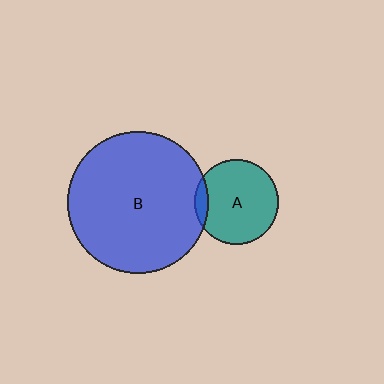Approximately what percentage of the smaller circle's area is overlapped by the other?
Approximately 10%.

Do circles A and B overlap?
Yes.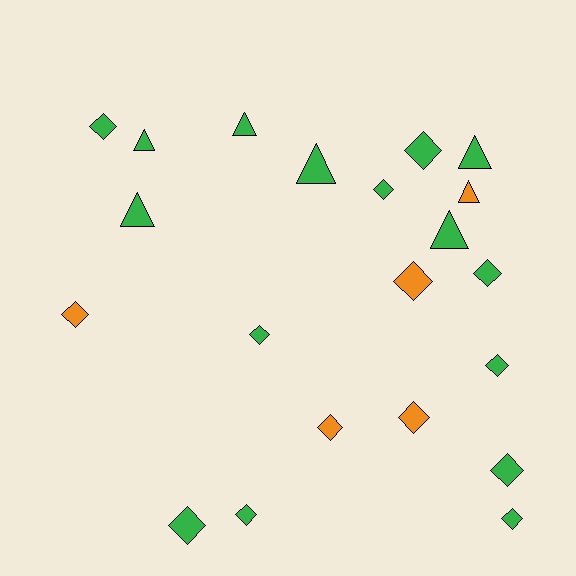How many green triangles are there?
There are 6 green triangles.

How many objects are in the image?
There are 21 objects.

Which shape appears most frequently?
Diamond, with 14 objects.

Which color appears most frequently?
Green, with 16 objects.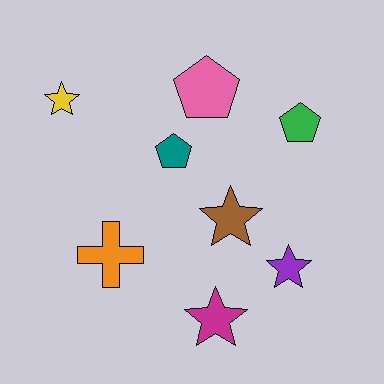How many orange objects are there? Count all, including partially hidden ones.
There is 1 orange object.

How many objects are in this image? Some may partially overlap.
There are 8 objects.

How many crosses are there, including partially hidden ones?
There is 1 cross.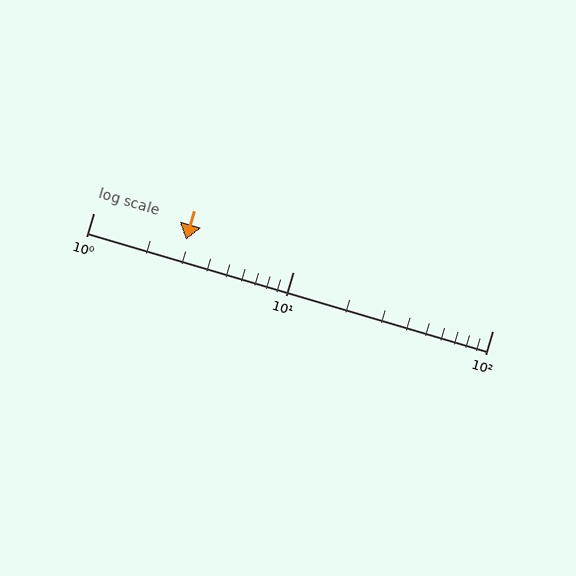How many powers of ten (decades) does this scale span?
The scale spans 2 decades, from 1 to 100.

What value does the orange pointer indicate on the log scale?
The pointer indicates approximately 2.9.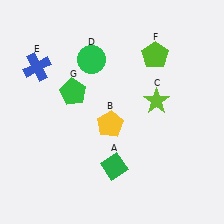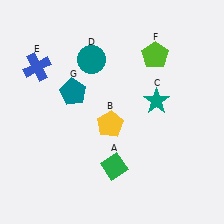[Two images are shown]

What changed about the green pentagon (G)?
In Image 1, G is green. In Image 2, it changed to teal.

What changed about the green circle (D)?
In Image 1, D is green. In Image 2, it changed to teal.